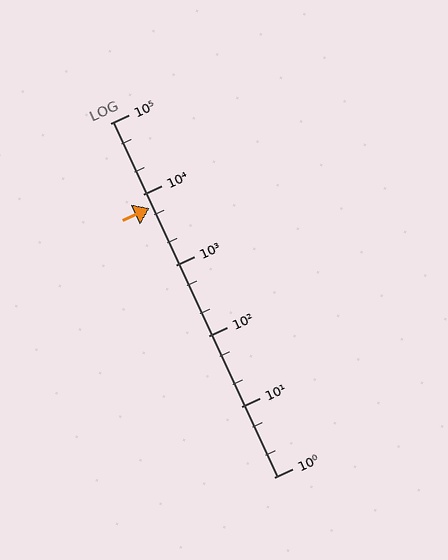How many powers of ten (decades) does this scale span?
The scale spans 5 decades, from 1 to 100000.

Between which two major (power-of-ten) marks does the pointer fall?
The pointer is between 1000 and 10000.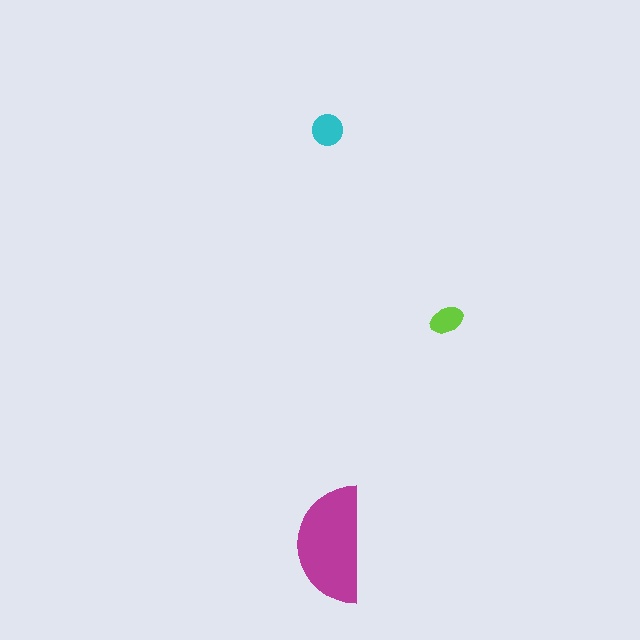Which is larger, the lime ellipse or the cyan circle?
The cyan circle.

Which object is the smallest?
The lime ellipse.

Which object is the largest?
The magenta semicircle.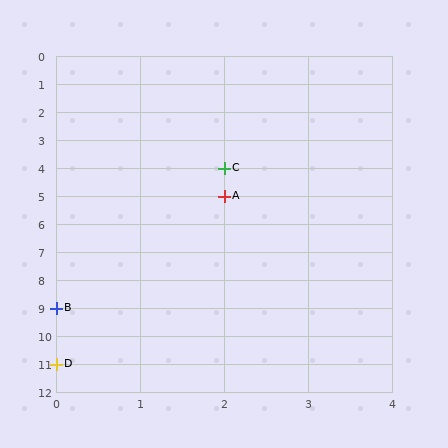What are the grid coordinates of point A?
Point A is at grid coordinates (2, 5).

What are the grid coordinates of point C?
Point C is at grid coordinates (2, 4).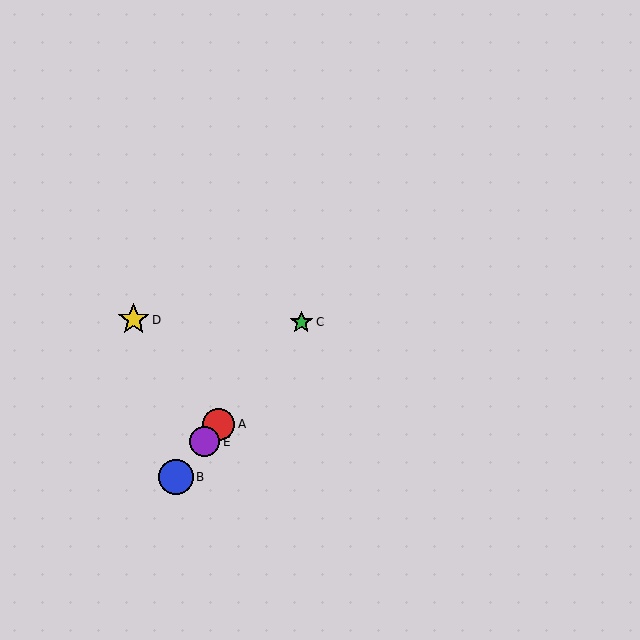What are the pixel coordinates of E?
Object E is at (205, 442).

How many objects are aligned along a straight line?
4 objects (A, B, C, E) are aligned along a straight line.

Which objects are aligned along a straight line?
Objects A, B, C, E are aligned along a straight line.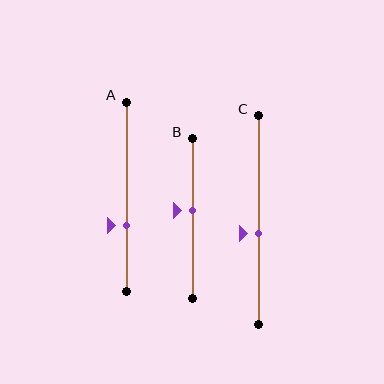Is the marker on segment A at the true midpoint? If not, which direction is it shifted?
No, the marker on segment A is shifted downward by about 15% of the segment length.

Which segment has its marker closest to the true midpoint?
Segment B has its marker closest to the true midpoint.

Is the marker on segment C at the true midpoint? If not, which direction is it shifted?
No, the marker on segment C is shifted downward by about 7% of the segment length.